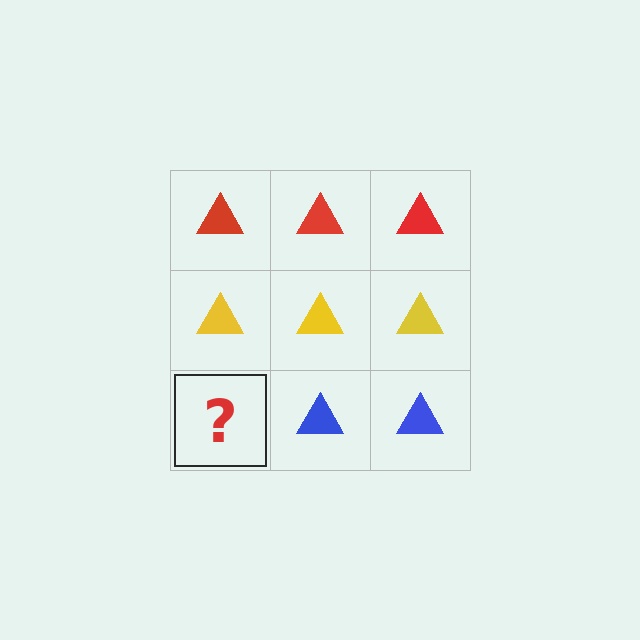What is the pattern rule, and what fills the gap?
The rule is that each row has a consistent color. The gap should be filled with a blue triangle.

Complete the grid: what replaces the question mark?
The question mark should be replaced with a blue triangle.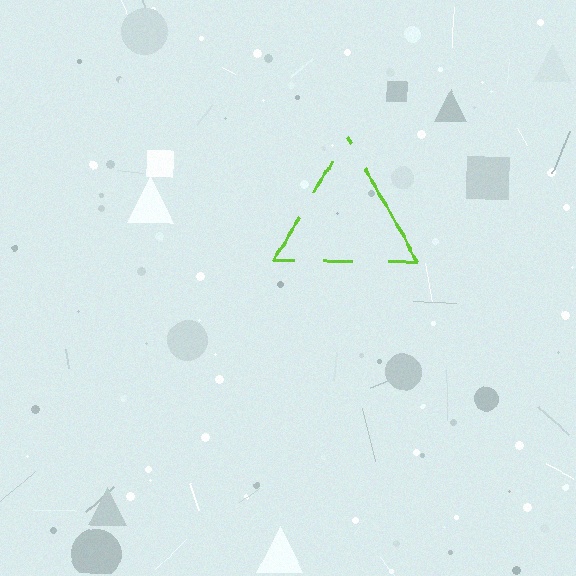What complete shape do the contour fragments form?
The contour fragments form a triangle.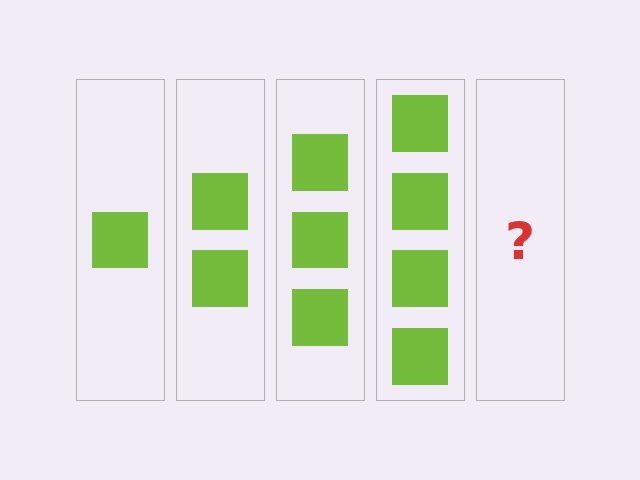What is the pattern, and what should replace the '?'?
The pattern is that each step adds one more square. The '?' should be 5 squares.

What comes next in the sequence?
The next element should be 5 squares.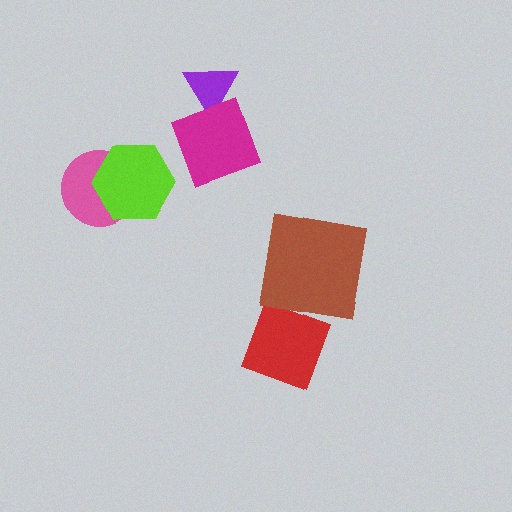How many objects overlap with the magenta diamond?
1 object overlaps with the magenta diamond.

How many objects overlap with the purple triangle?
1 object overlaps with the purple triangle.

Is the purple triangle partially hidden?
Yes, it is partially covered by another shape.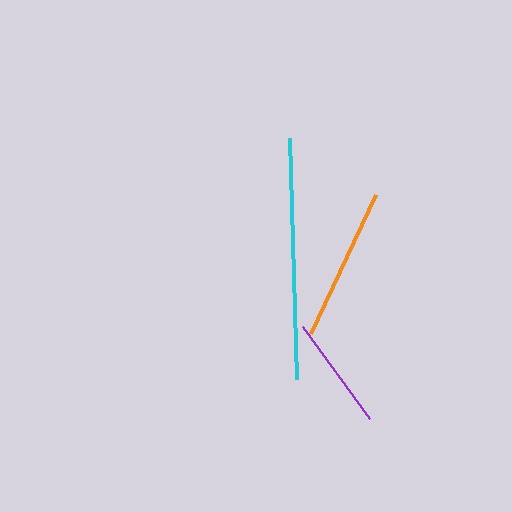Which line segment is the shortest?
The purple line is the shortest at approximately 114 pixels.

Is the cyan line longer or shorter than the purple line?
The cyan line is longer than the purple line.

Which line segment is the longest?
The cyan line is the longest at approximately 241 pixels.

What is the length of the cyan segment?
The cyan segment is approximately 241 pixels long.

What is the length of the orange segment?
The orange segment is approximately 153 pixels long.